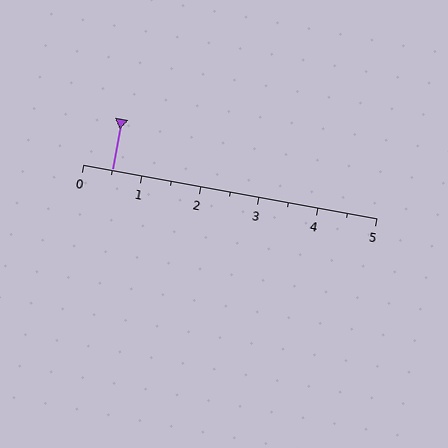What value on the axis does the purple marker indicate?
The marker indicates approximately 0.5.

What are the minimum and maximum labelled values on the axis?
The axis runs from 0 to 5.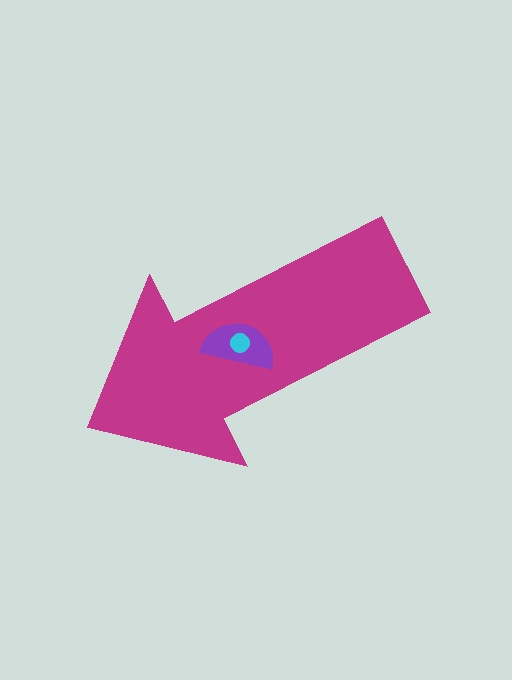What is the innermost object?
The cyan circle.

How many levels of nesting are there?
3.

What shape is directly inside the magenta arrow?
The purple semicircle.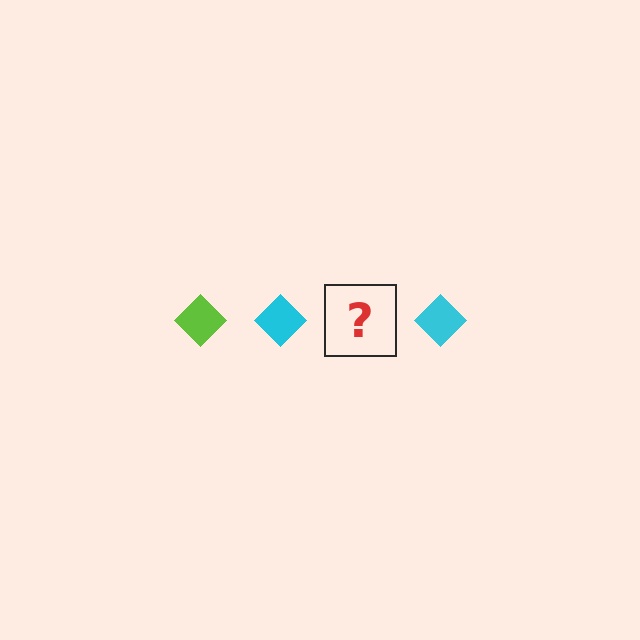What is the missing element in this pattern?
The missing element is a lime diamond.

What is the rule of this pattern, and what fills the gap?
The rule is that the pattern cycles through lime, cyan diamonds. The gap should be filled with a lime diamond.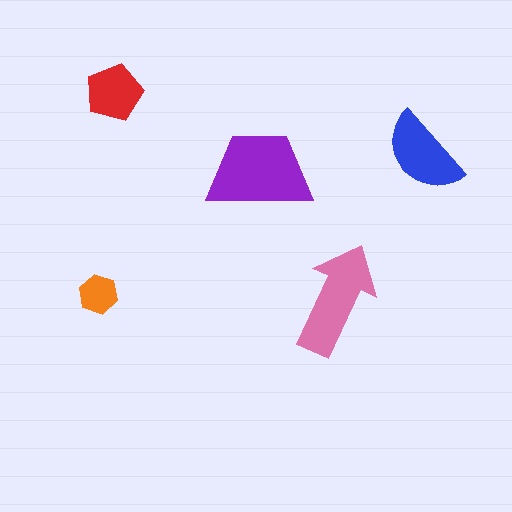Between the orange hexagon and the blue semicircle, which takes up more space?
The blue semicircle.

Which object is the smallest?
The orange hexagon.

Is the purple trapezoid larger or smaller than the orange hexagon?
Larger.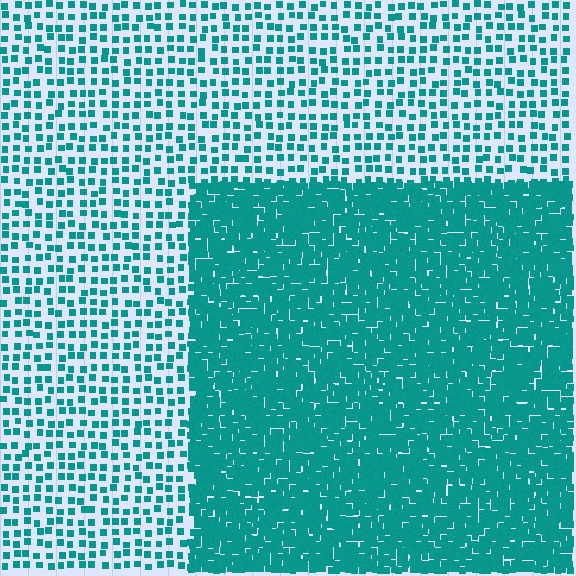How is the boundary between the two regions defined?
The boundary is defined by a change in element density (approximately 3.0x ratio). All elements are the same color, size, and shape.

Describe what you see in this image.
The image contains small teal elements arranged at two different densities. A rectangle-shaped region is visible where the elements are more densely packed than the surrounding area.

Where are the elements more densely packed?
The elements are more densely packed inside the rectangle boundary.